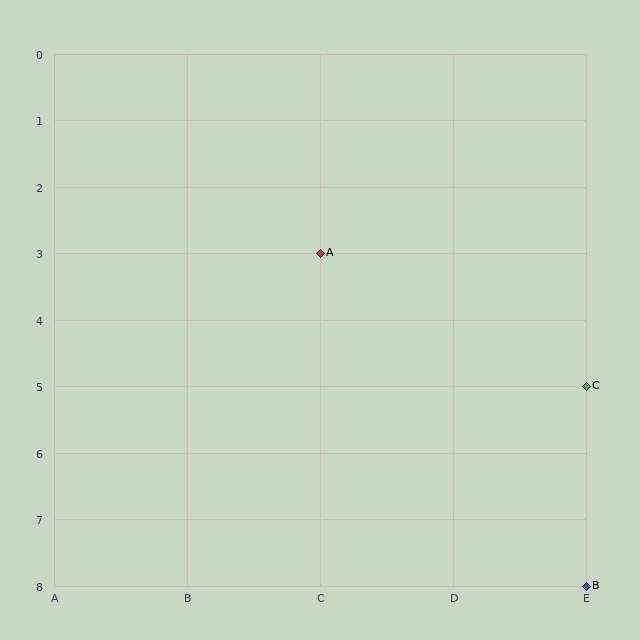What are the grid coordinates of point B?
Point B is at grid coordinates (E, 8).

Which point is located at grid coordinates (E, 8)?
Point B is at (E, 8).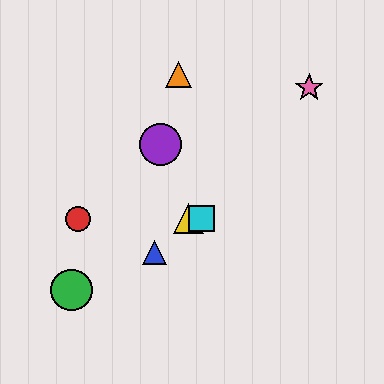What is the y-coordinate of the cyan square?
The cyan square is at y≈219.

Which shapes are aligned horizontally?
The red circle, the yellow triangle, the cyan square are aligned horizontally.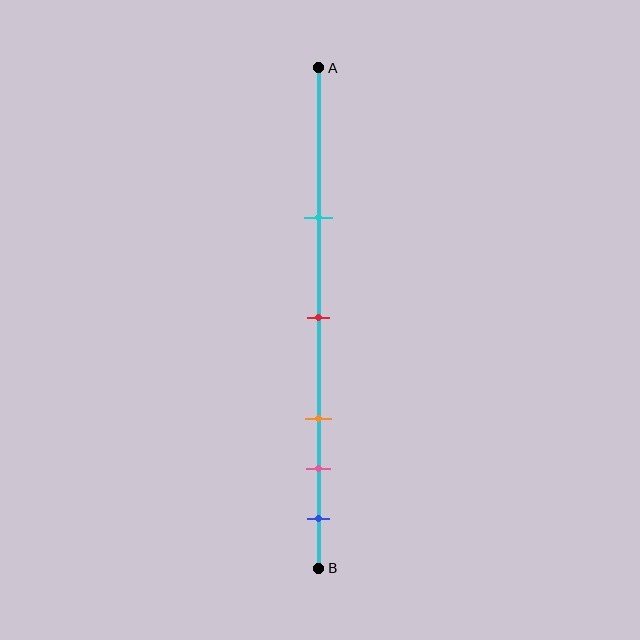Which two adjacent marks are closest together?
The pink and blue marks are the closest adjacent pair.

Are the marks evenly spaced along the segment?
No, the marks are not evenly spaced.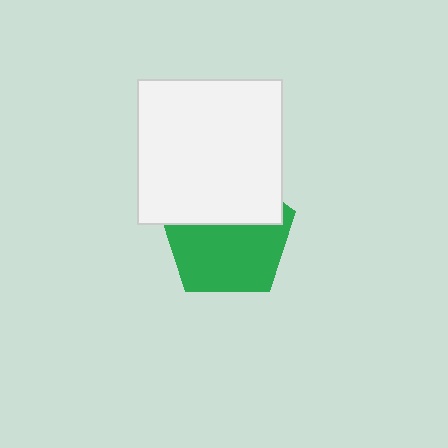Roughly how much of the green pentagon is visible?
About half of it is visible (roughly 59%).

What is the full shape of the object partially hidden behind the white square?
The partially hidden object is a green pentagon.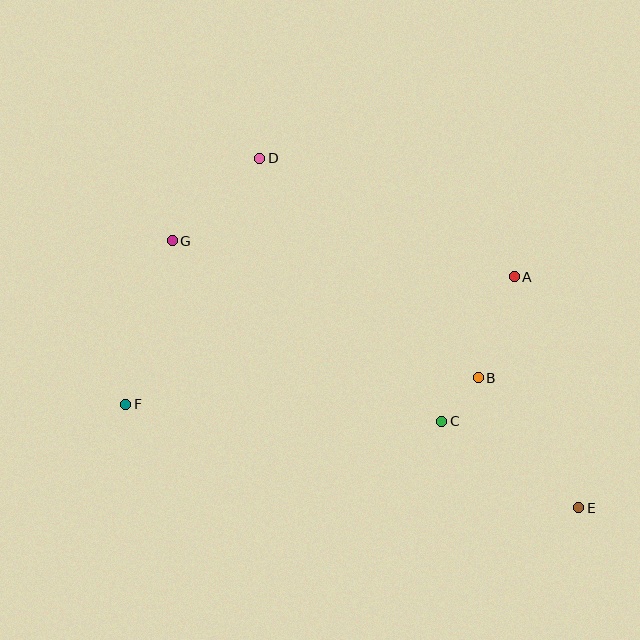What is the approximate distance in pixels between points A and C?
The distance between A and C is approximately 161 pixels.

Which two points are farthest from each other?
Points E and G are farthest from each other.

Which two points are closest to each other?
Points B and C are closest to each other.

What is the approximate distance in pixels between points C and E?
The distance between C and E is approximately 162 pixels.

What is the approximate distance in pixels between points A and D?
The distance between A and D is approximately 281 pixels.